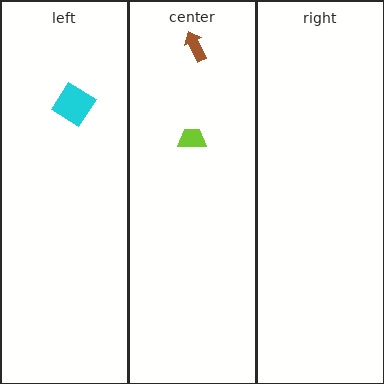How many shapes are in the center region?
2.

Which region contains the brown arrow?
The center region.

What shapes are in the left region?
The cyan diamond.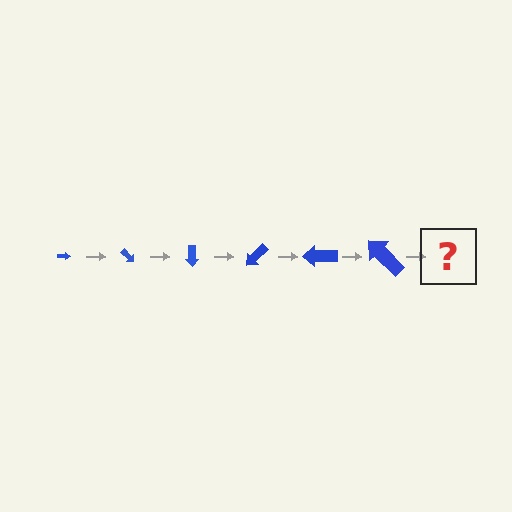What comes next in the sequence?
The next element should be an arrow, larger than the previous one and rotated 270 degrees from the start.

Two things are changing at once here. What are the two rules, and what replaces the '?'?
The two rules are that the arrow grows larger each step and it rotates 45 degrees each step. The '?' should be an arrow, larger than the previous one and rotated 270 degrees from the start.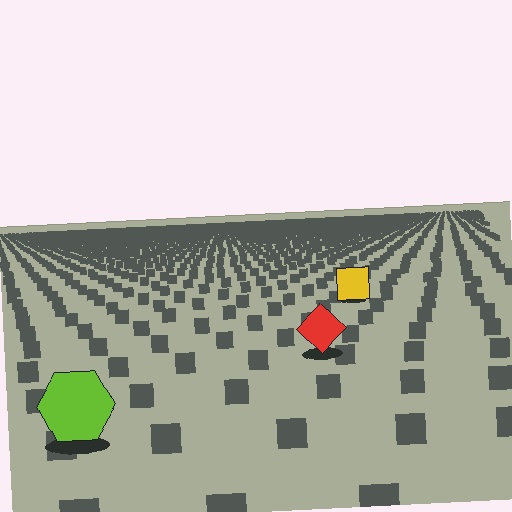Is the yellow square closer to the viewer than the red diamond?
No. The red diamond is closer — you can tell from the texture gradient: the ground texture is coarser near it.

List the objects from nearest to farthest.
From nearest to farthest: the lime hexagon, the red diamond, the yellow square.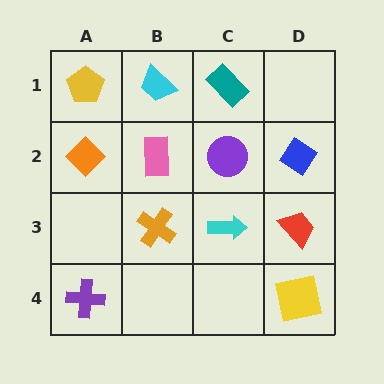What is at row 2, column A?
An orange diamond.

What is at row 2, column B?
A pink rectangle.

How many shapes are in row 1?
3 shapes.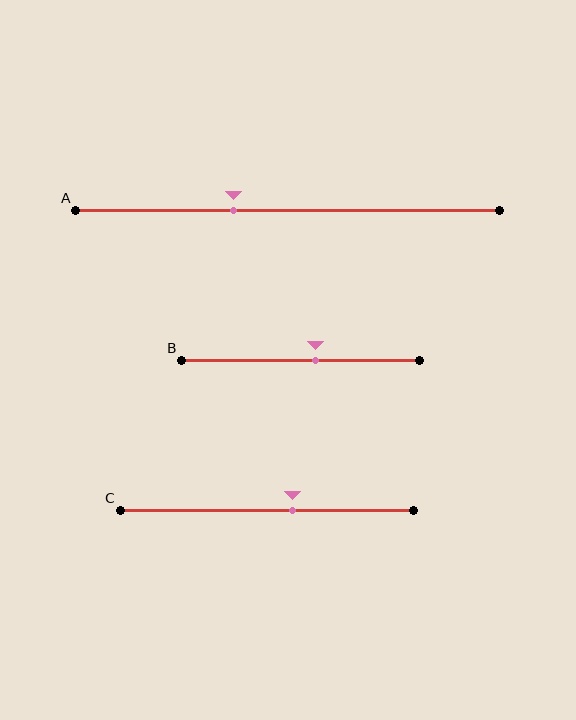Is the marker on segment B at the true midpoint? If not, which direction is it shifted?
No, the marker on segment B is shifted to the right by about 6% of the segment length.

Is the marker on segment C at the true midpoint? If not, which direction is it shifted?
No, the marker on segment C is shifted to the right by about 9% of the segment length.